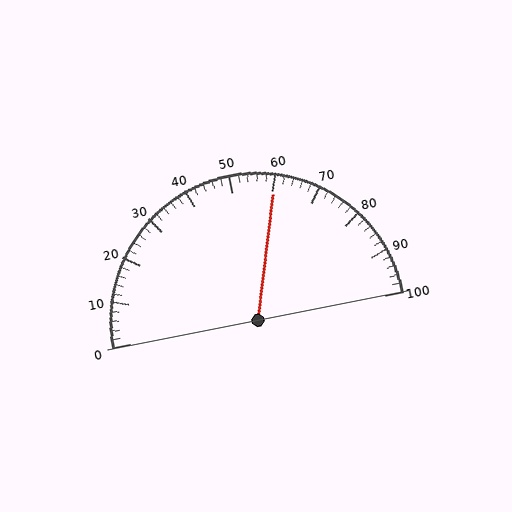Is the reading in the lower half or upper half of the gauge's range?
The reading is in the upper half of the range (0 to 100).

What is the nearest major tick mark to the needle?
The nearest major tick mark is 60.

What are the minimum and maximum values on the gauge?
The gauge ranges from 0 to 100.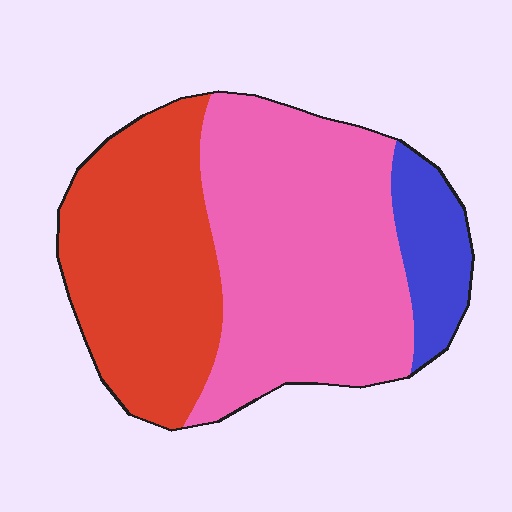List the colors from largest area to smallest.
From largest to smallest: pink, red, blue.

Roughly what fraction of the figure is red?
Red takes up about three eighths (3/8) of the figure.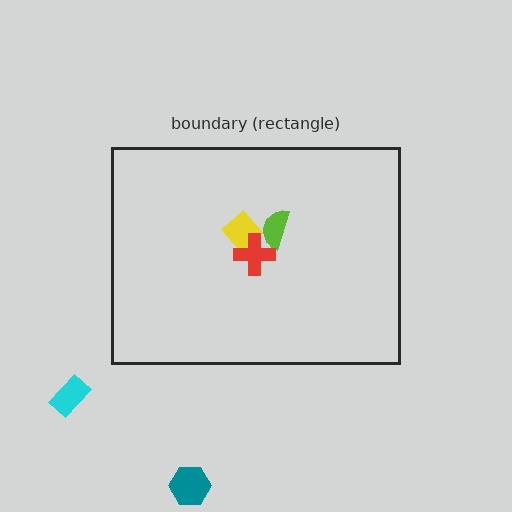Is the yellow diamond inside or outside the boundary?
Inside.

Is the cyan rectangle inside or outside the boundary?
Outside.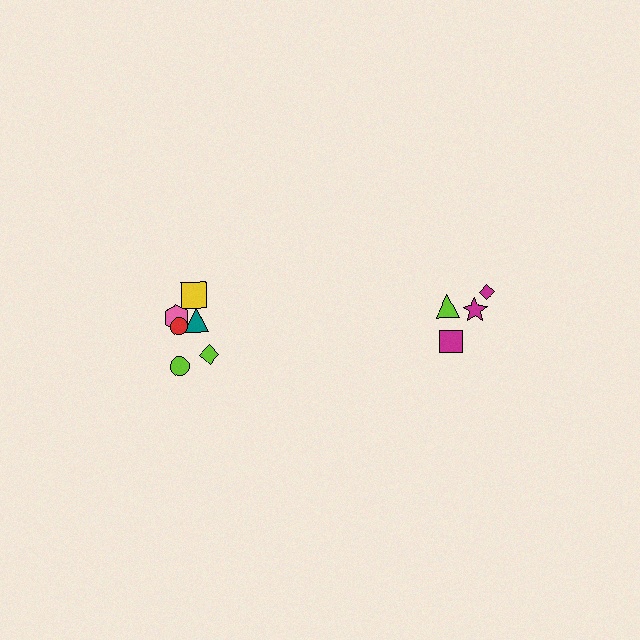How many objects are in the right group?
There are 4 objects.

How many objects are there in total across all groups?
There are 10 objects.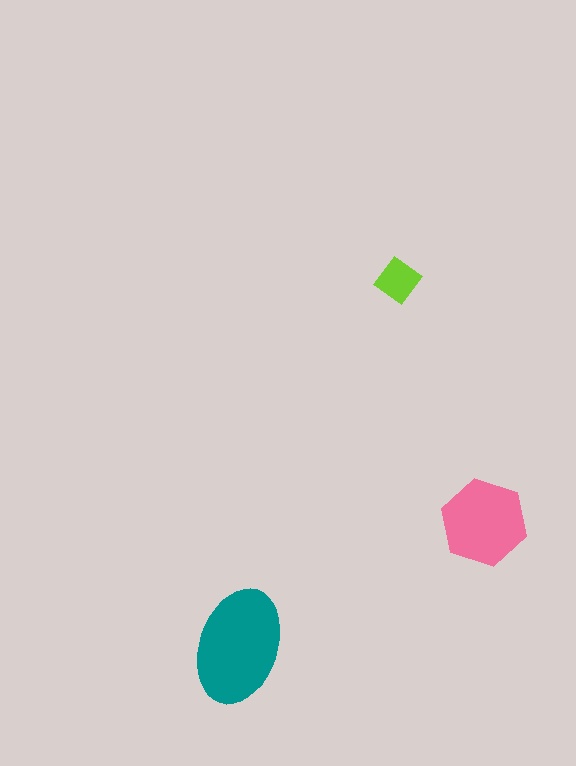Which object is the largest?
The teal ellipse.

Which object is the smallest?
The lime diamond.